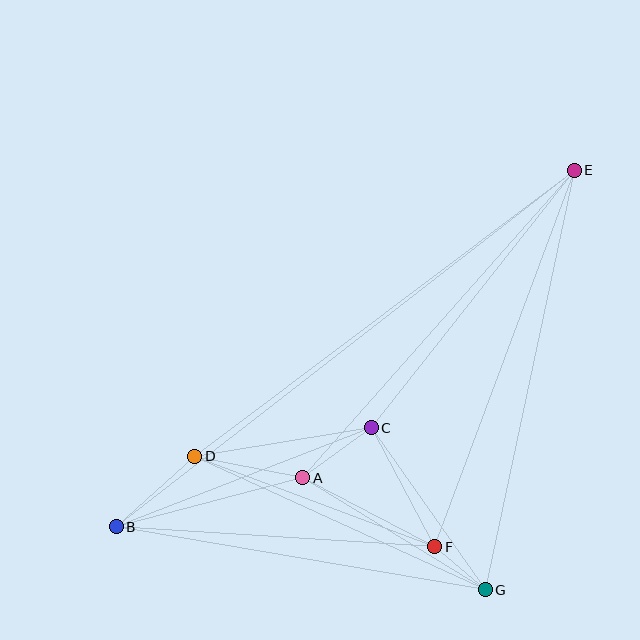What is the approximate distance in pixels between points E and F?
The distance between E and F is approximately 402 pixels.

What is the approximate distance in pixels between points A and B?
The distance between A and B is approximately 193 pixels.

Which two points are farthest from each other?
Points B and E are farthest from each other.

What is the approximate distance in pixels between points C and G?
The distance between C and G is approximately 198 pixels.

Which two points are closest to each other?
Points F and G are closest to each other.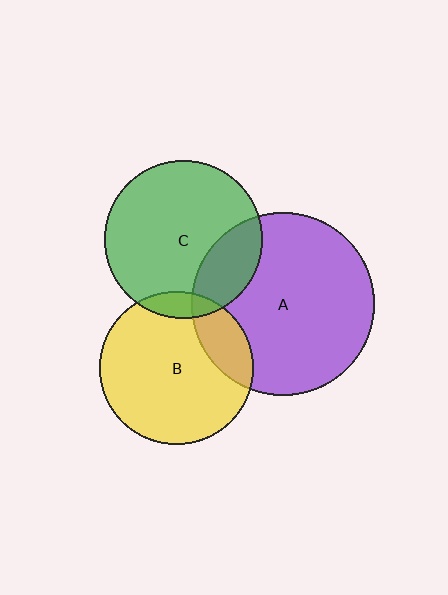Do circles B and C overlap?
Yes.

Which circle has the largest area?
Circle A (purple).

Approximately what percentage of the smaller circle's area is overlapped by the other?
Approximately 10%.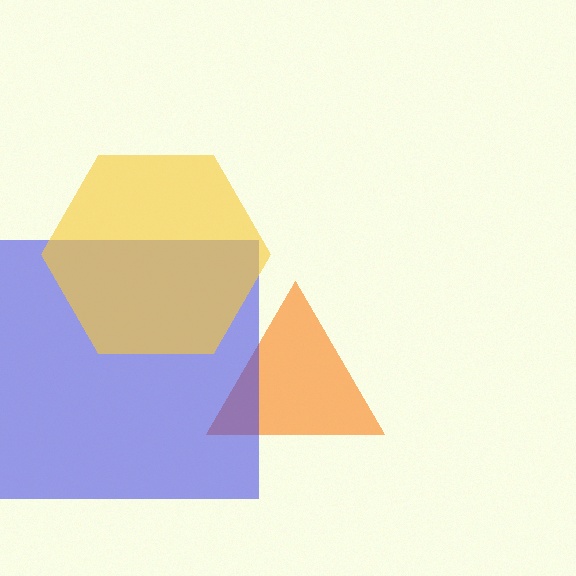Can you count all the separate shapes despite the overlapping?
Yes, there are 3 separate shapes.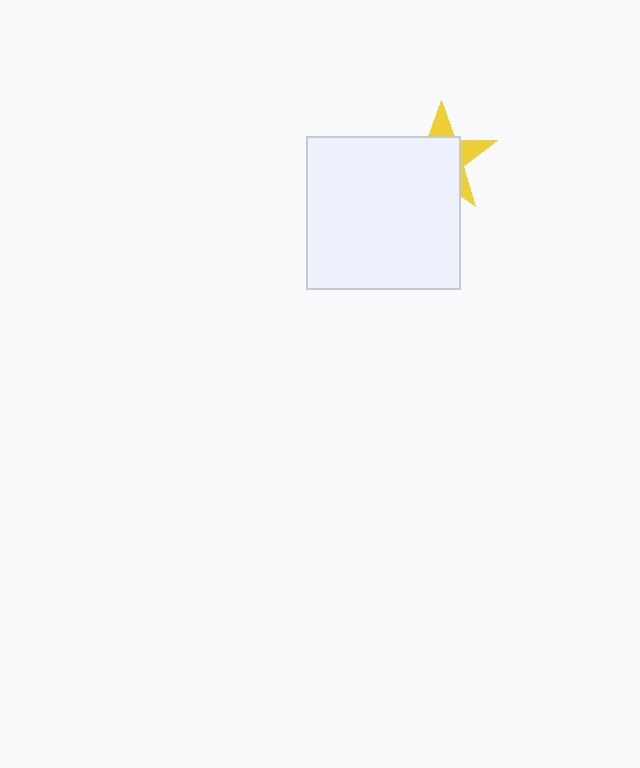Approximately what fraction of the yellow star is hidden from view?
Roughly 70% of the yellow star is hidden behind the white square.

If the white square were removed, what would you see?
You would see the complete yellow star.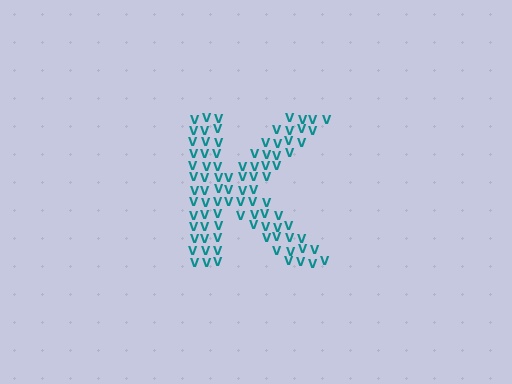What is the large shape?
The large shape is the letter K.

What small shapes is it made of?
It is made of small letter V's.